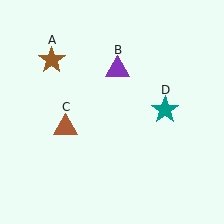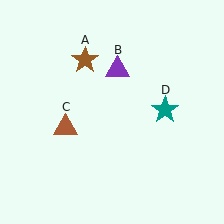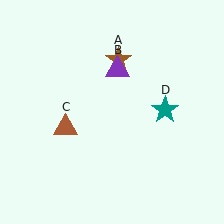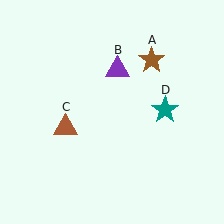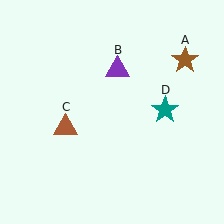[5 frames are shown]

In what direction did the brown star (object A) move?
The brown star (object A) moved right.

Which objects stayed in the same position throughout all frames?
Purple triangle (object B) and brown triangle (object C) and teal star (object D) remained stationary.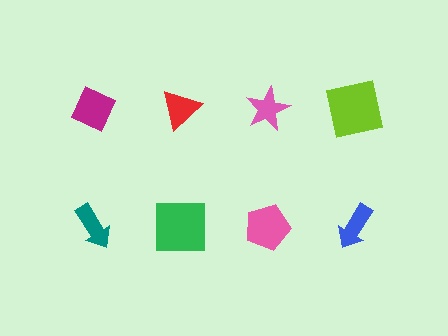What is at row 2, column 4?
A blue arrow.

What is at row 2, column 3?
A pink pentagon.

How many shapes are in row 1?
4 shapes.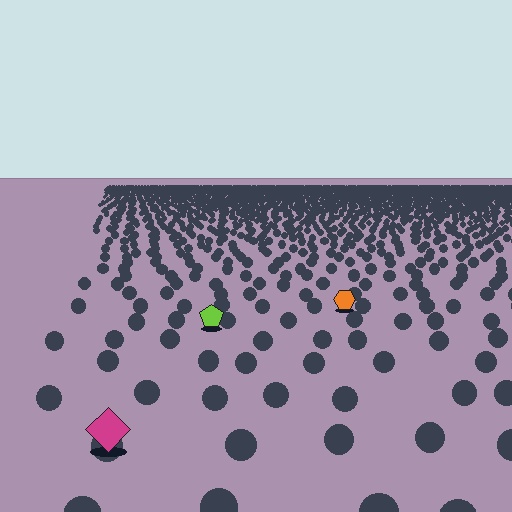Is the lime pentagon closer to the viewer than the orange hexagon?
Yes. The lime pentagon is closer — you can tell from the texture gradient: the ground texture is coarser near it.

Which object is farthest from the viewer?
The orange hexagon is farthest from the viewer. It appears smaller and the ground texture around it is denser.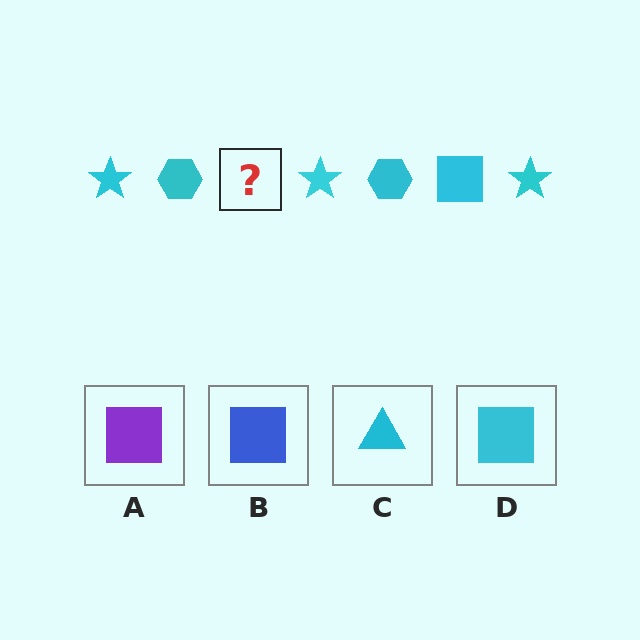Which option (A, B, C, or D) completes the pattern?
D.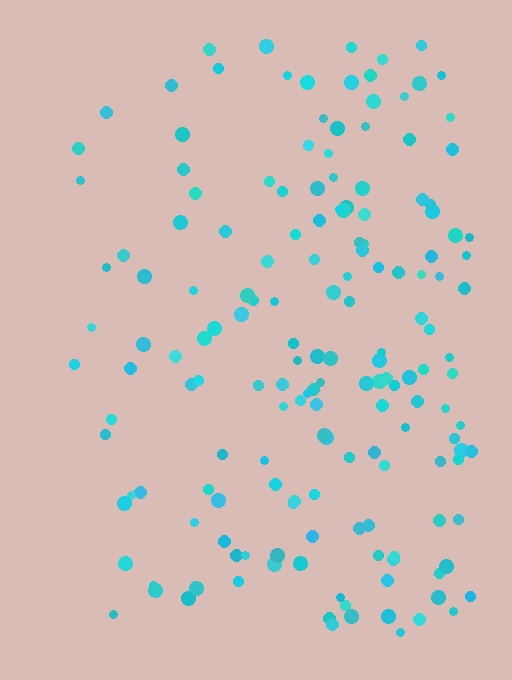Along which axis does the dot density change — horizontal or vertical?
Horizontal.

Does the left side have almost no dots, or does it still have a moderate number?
Still a moderate number, just noticeably fewer than the right.